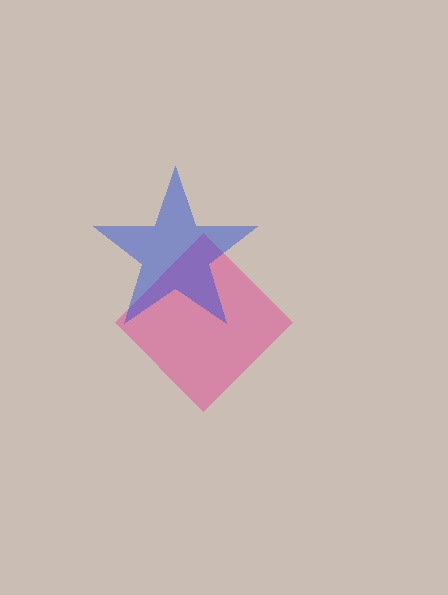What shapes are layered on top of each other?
The layered shapes are: a pink diamond, a blue star.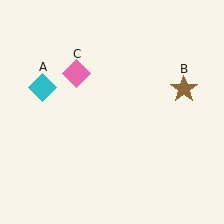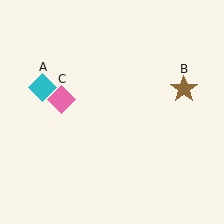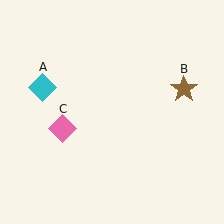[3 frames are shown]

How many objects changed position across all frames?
1 object changed position: pink diamond (object C).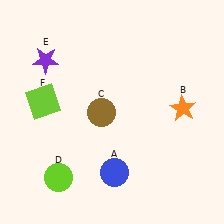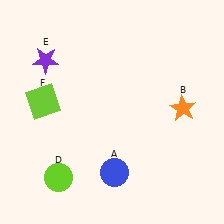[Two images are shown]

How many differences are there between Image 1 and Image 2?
There is 1 difference between the two images.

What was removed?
The brown circle (C) was removed in Image 2.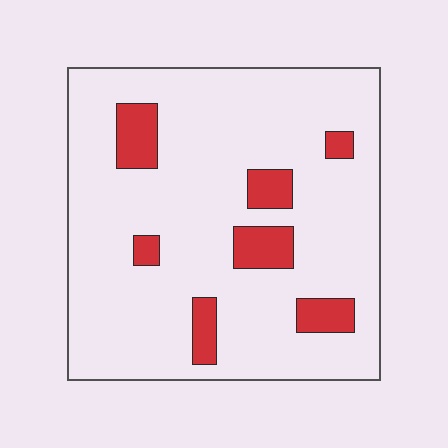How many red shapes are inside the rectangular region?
7.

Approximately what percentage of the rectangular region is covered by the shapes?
Approximately 15%.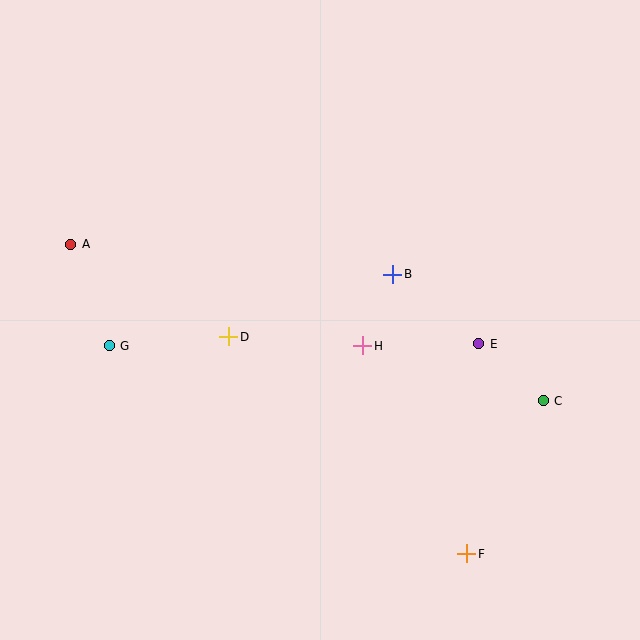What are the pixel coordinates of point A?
Point A is at (71, 244).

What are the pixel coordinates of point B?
Point B is at (393, 274).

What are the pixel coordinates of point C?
Point C is at (543, 401).